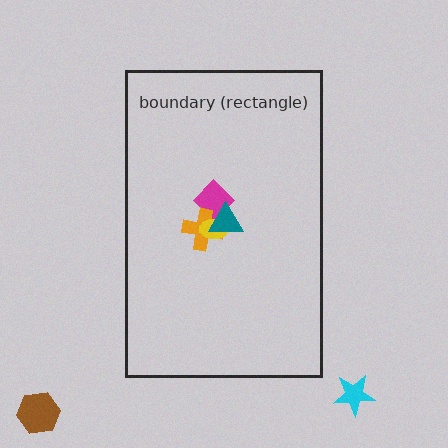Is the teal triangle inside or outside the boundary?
Inside.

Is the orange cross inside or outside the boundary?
Inside.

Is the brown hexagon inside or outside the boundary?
Outside.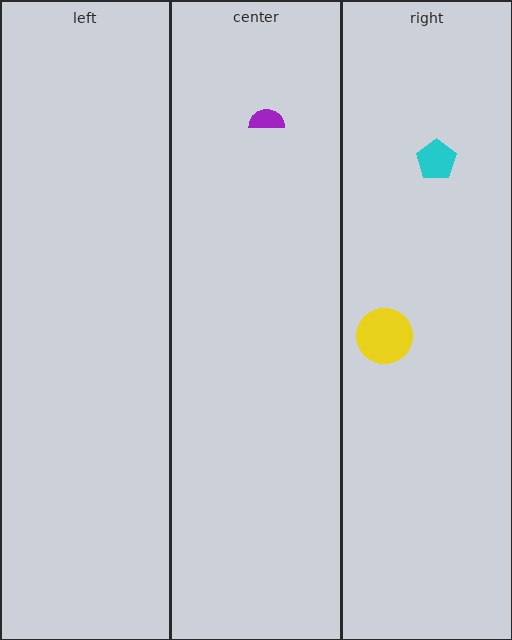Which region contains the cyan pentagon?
The right region.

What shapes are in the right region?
The cyan pentagon, the yellow circle.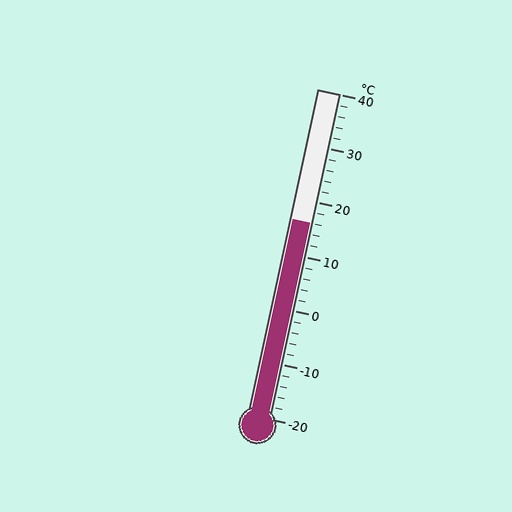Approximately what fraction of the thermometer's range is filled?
The thermometer is filled to approximately 60% of its range.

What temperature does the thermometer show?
The thermometer shows approximately 16°C.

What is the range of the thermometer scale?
The thermometer scale ranges from -20°C to 40°C.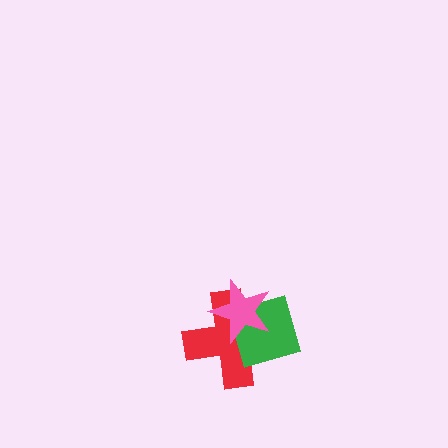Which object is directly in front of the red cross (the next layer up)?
The green square is directly in front of the red cross.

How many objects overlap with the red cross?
2 objects overlap with the red cross.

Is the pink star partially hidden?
No, no other shape covers it.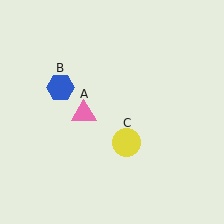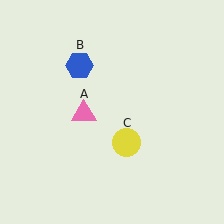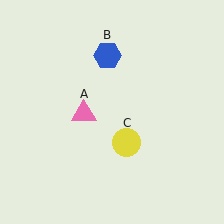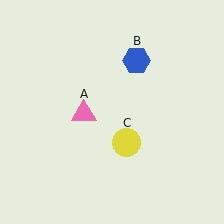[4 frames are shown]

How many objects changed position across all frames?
1 object changed position: blue hexagon (object B).